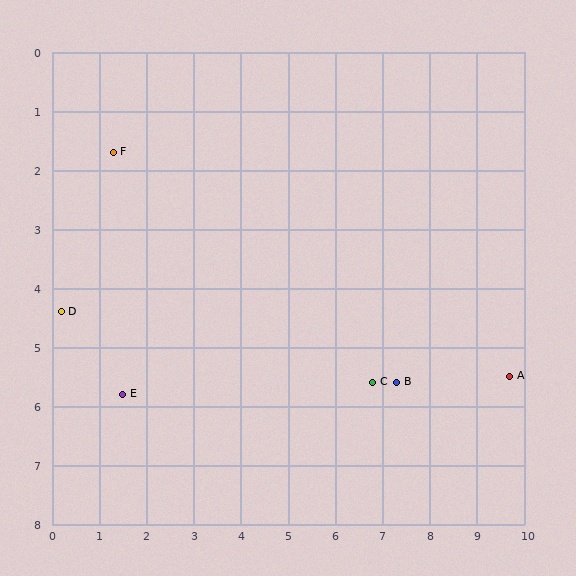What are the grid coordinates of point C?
Point C is at approximately (6.8, 5.6).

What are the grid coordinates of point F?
Point F is at approximately (1.3, 1.7).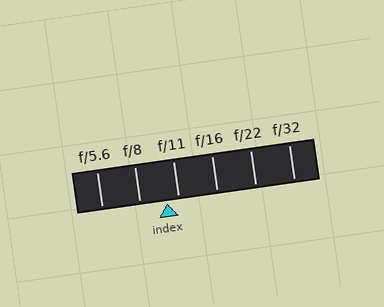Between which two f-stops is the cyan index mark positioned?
The index mark is between f/8 and f/11.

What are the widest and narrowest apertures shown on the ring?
The widest aperture shown is f/5.6 and the narrowest is f/32.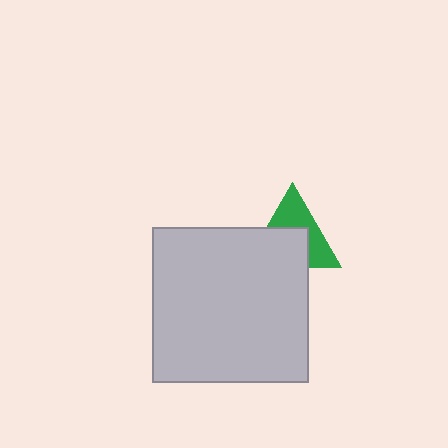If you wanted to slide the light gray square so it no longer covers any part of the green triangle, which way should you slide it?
Slide it down — that is the most direct way to separate the two shapes.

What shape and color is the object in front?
The object in front is a light gray square.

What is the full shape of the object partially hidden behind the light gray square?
The partially hidden object is a green triangle.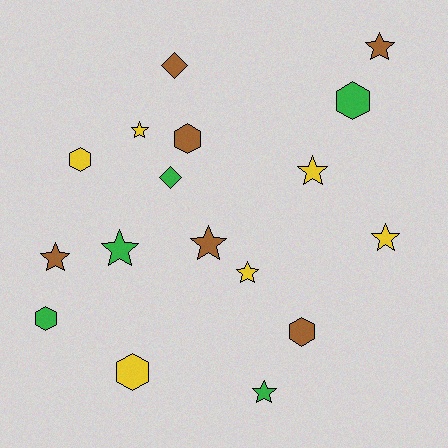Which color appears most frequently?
Brown, with 6 objects.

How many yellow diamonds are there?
There are no yellow diamonds.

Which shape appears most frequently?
Star, with 9 objects.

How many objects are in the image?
There are 17 objects.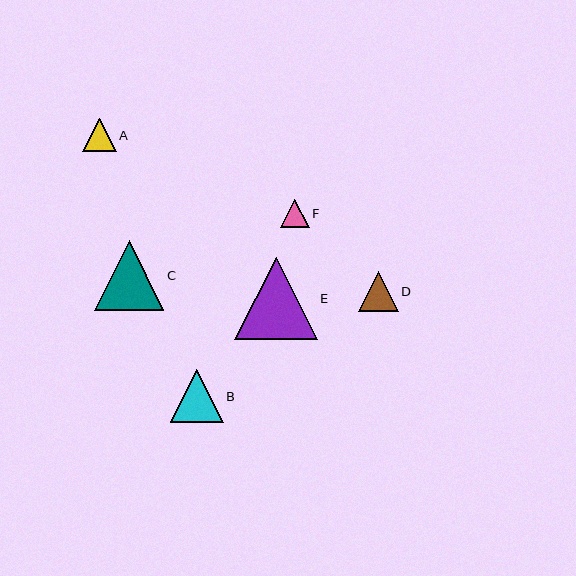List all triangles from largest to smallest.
From largest to smallest: E, C, B, D, A, F.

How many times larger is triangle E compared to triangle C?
Triangle E is approximately 1.2 times the size of triangle C.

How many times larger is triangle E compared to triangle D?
Triangle E is approximately 2.1 times the size of triangle D.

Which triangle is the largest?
Triangle E is the largest with a size of approximately 82 pixels.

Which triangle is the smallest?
Triangle F is the smallest with a size of approximately 28 pixels.